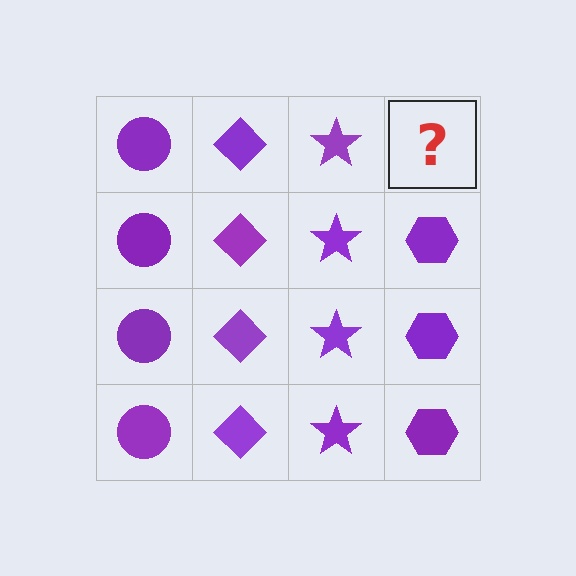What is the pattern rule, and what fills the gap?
The rule is that each column has a consistent shape. The gap should be filled with a purple hexagon.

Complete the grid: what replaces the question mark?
The question mark should be replaced with a purple hexagon.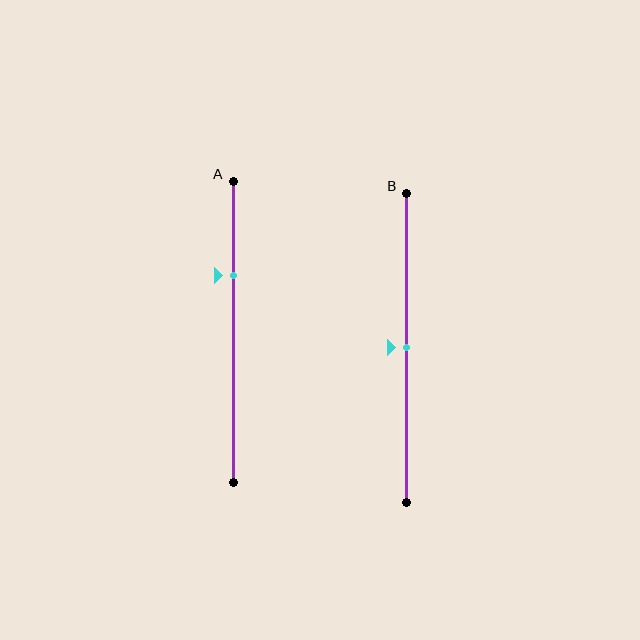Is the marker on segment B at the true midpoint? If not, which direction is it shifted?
Yes, the marker on segment B is at the true midpoint.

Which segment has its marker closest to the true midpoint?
Segment B has its marker closest to the true midpoint.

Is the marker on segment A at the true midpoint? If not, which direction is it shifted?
No, the marker on segment A is shifted upward by about 19% of the segment length.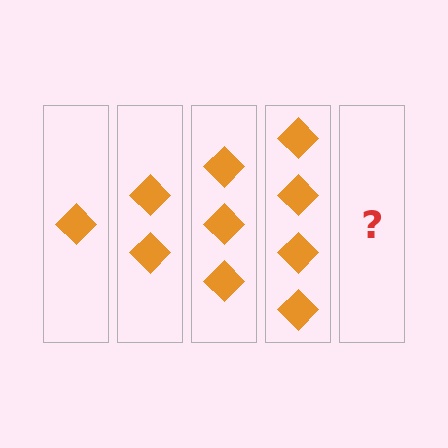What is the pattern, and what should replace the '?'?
The pattern is that each step adds one more diamond. The '?' should be 5 diamonds.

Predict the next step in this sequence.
The next step is 5 diamonds.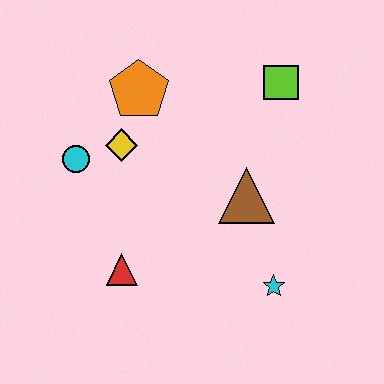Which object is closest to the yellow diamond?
The cyan circle is closest to the yellow diamond.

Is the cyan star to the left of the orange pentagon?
No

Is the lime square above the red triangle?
Yes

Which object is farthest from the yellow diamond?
The cyan star is farthest from the yellow diamond.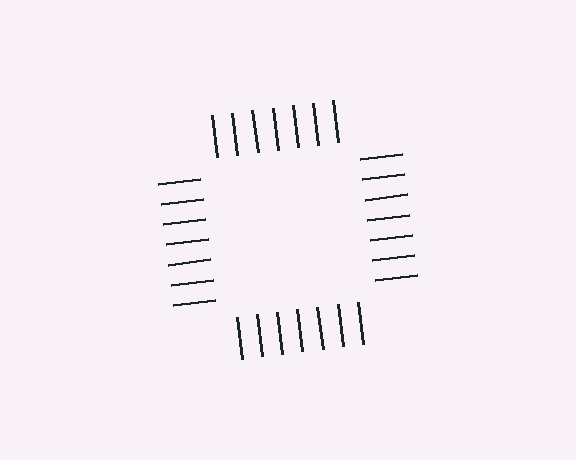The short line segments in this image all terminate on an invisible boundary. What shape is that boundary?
An illusory square — the line segments terminate on its edges but no continuous stroke is drawn.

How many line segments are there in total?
28 — 7 along each of the 4 edges.